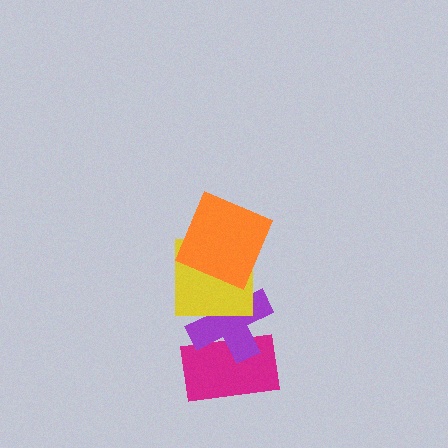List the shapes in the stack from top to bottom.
From top to bottom: the orange square, the yellow square, the purple cross, the magenta rectangle.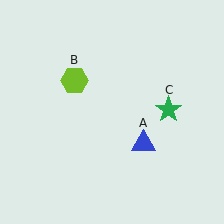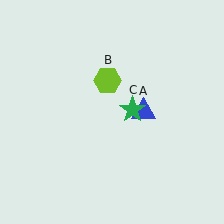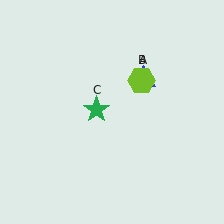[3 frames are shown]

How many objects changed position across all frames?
3 objects changed position: blue triangle (object A), lime hexagon (object B), green star (object C).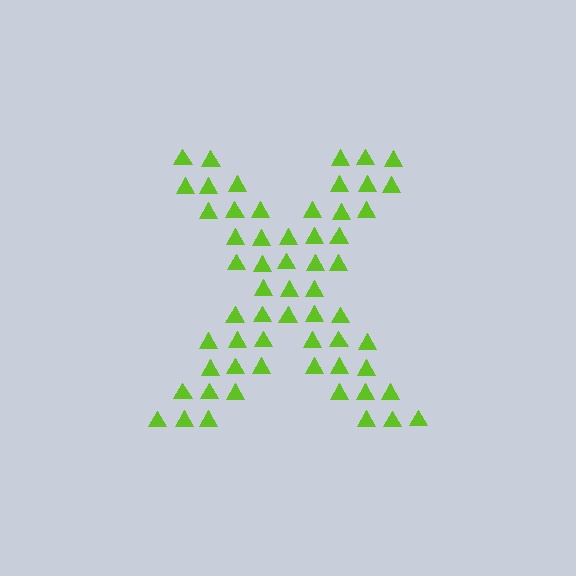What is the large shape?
The large shape is the letter X.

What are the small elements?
The small elements are triangles.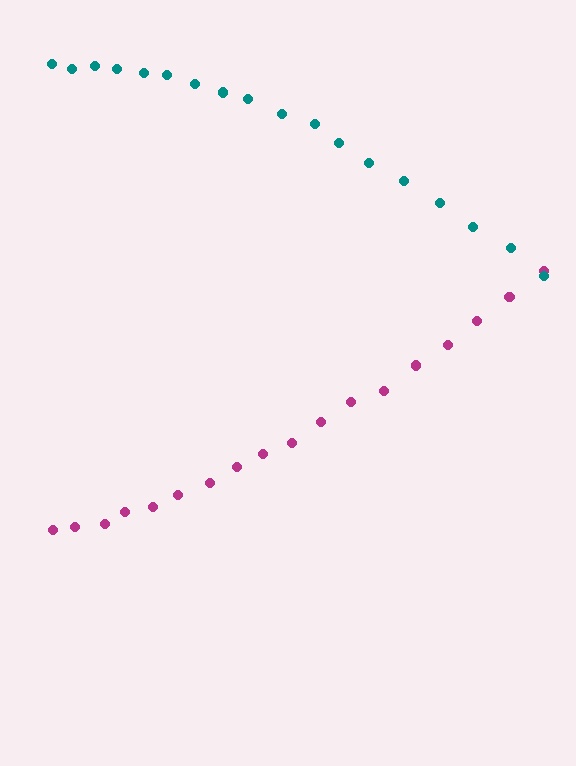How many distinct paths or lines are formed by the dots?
There are 2 distinct paths.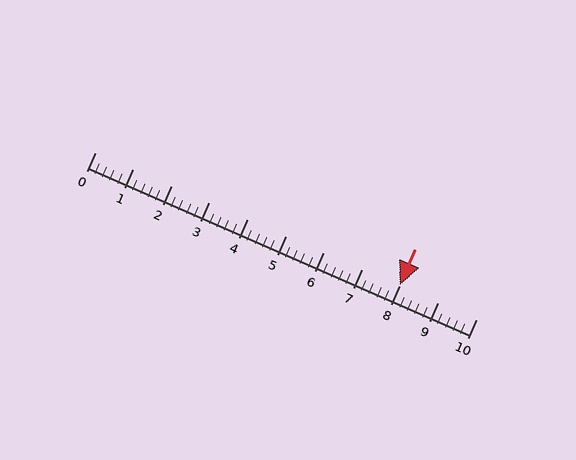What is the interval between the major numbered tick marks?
The major tick marks are spaced 1 units apart.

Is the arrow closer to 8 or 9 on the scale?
The arrow is closer to 8.